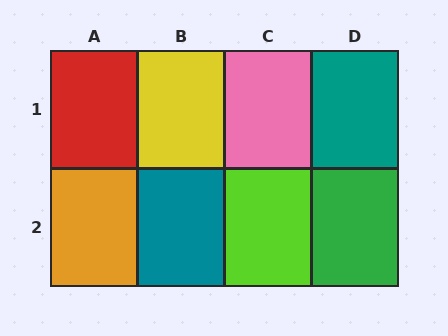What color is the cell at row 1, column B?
Yellow.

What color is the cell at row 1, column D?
Teal.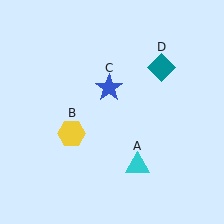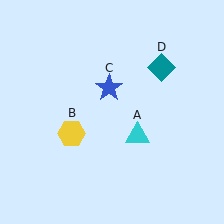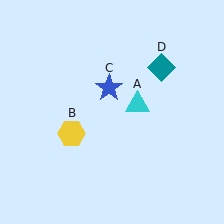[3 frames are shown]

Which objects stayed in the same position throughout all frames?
Yellow hexagon (object B) and blue star (object C) and teal diamond (object D) remained stationary.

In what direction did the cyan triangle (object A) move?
The cyan triangle (object A) moved up.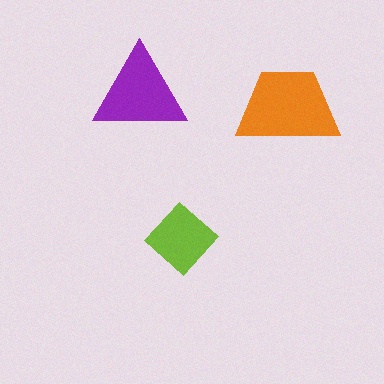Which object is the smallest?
The lime diamond.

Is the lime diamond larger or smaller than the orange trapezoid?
Smaller.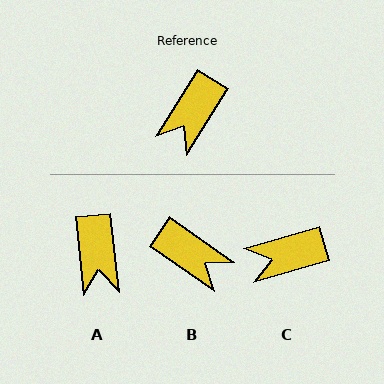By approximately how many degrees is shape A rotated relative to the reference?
Approximately 38 degrees counter-clockwise.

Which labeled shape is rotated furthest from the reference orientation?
B, about 87 degrees away.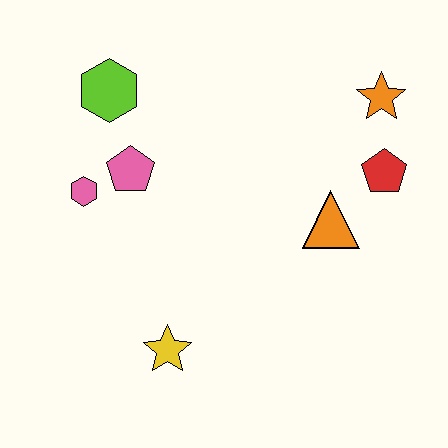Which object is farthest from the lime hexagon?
The red pentagon is farthest from the lime hexagon.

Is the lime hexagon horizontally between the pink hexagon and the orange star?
Yes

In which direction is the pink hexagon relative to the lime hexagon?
The pink hexagon is below the lime hexagon.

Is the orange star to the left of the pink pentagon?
No